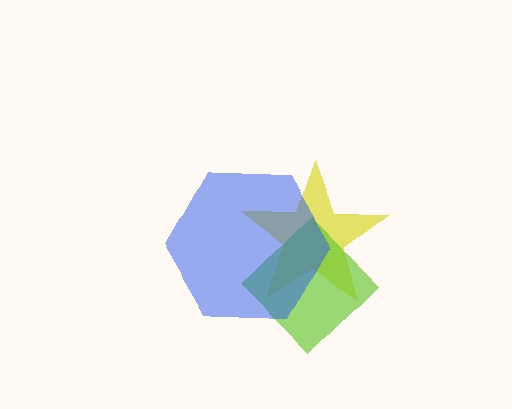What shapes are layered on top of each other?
The layered shapes are: a yellow star, a lime diamond, a blue hexagon.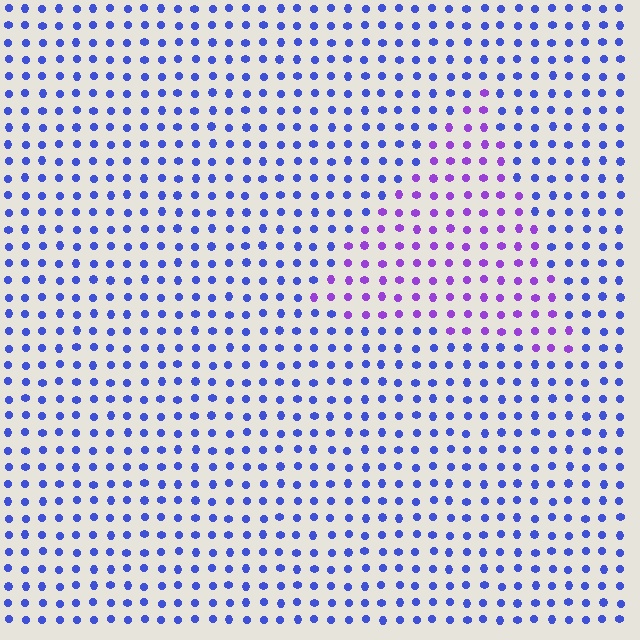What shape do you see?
I see a triangle.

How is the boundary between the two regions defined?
The boundary is defined purely by a slight shift in hue (about 43 degrees). Spacing, size, and orientation are identical on both sides.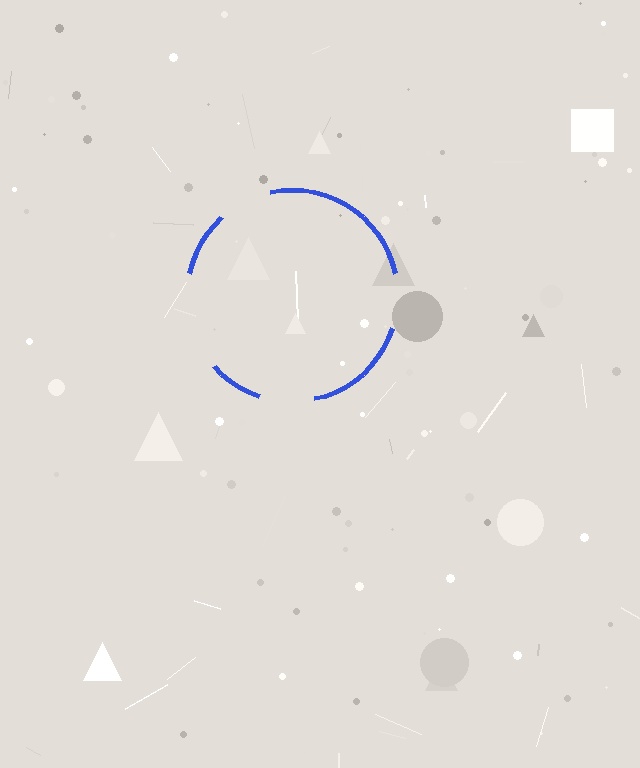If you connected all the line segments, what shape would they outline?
They would outline a circle.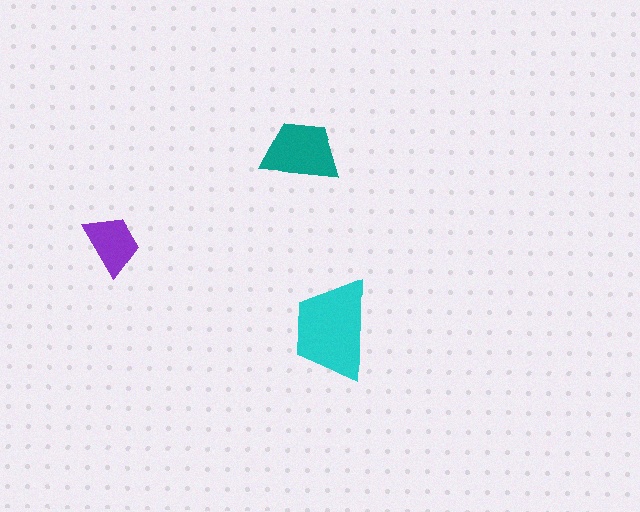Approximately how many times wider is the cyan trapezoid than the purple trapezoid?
About 1.5 times wider.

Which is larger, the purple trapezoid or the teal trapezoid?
The teal one.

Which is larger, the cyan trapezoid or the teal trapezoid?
The cyan one.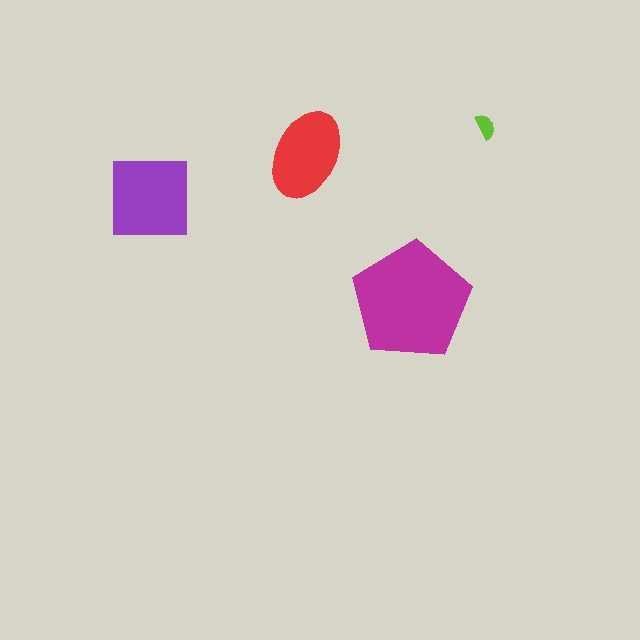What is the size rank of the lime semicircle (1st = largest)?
4th.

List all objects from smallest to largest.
The lime semicircle, the red ellipse, the purple square, the magenta pentagon.